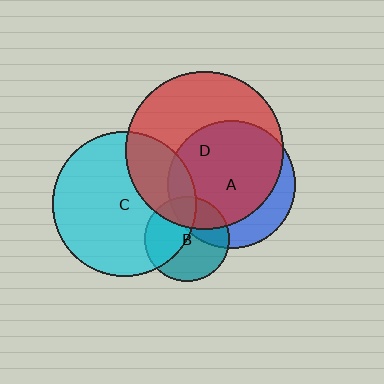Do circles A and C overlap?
Yes.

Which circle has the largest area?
Circle D (red).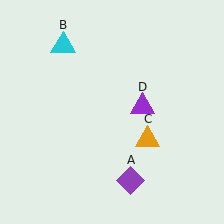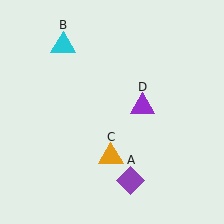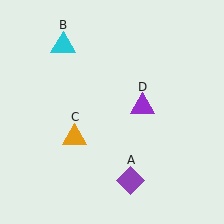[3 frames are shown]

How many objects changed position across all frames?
1 object changed position: orange triangle (object C).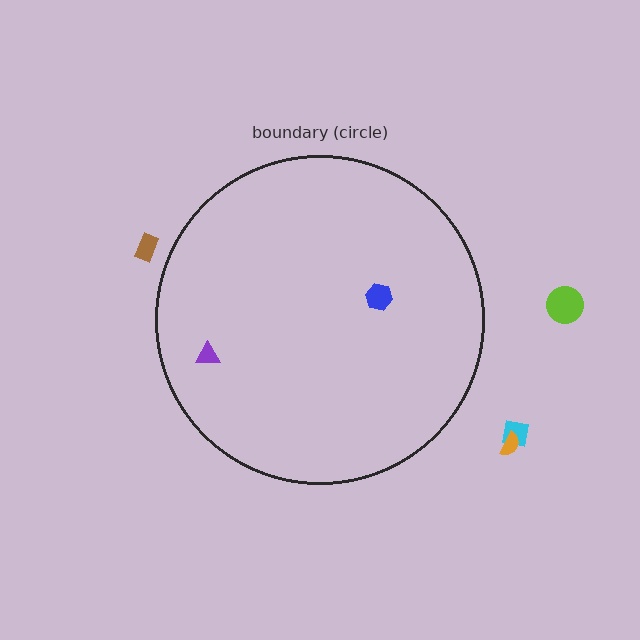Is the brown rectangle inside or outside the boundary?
Outside.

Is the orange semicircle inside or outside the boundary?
Outside.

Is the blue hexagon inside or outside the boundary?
Inside.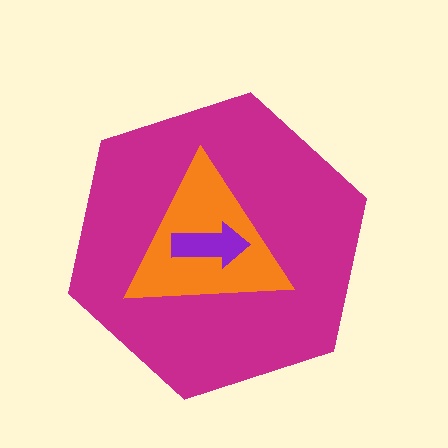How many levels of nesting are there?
3.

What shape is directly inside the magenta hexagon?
The orange triangle.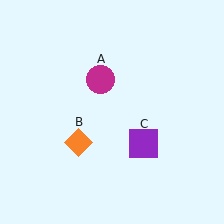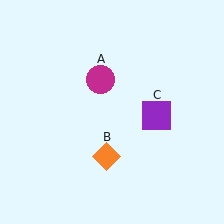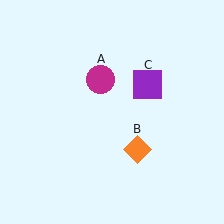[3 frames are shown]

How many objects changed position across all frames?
2 objects changed position: orange diamond (object B), purple square (object C).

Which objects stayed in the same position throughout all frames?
Magenta circle (object A) remained stationary.